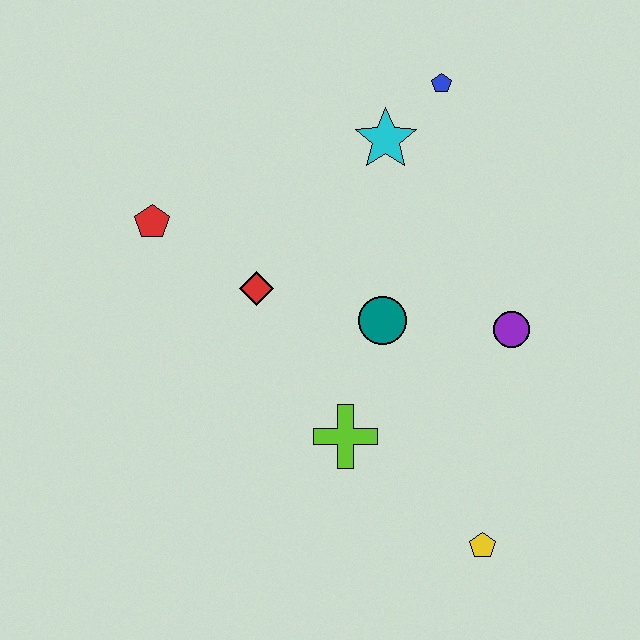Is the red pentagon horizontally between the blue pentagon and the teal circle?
No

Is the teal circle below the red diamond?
Yes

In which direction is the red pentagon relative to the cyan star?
The red pentagon is to the left of the cyan star.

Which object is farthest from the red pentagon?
The yellow pentagon is farthest from the red pentagon.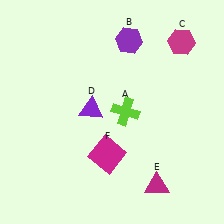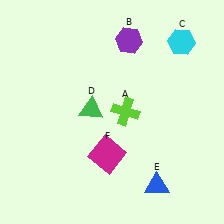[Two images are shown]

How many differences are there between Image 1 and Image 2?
There are 3 differences between the two images.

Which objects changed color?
C changed from magenta to cyan. D changed from purple to green. E changed from magenta to blue.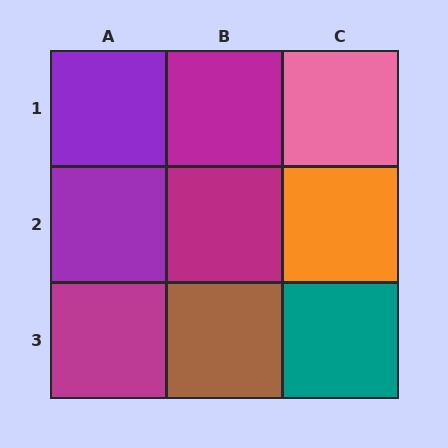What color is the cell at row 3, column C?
Teal.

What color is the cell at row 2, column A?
Purple.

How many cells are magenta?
3 cells are magenta.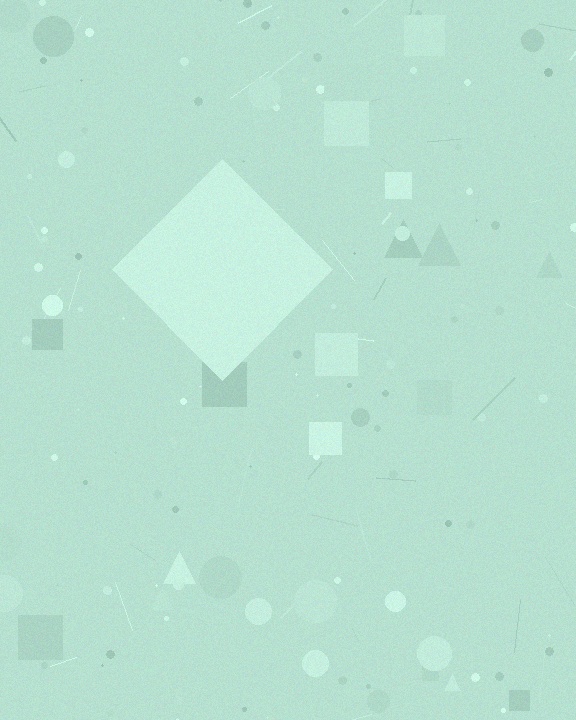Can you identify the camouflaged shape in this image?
The camouflaged shape is a diamond.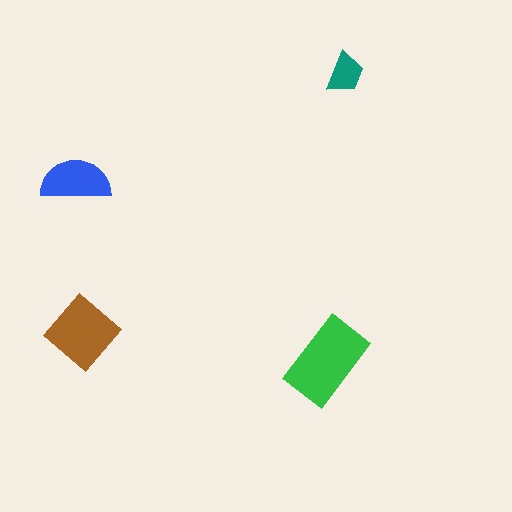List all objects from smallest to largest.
The teal trapezoid, the blue semicircle, the brown diamond, the green rectangle.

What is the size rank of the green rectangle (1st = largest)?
1st.